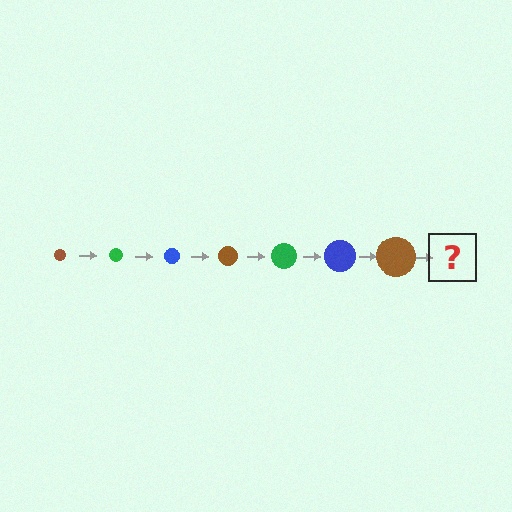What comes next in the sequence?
The next element should be a green circle, larger than the previous one.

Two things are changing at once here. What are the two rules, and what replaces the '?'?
The two rules are that the circle grows larger each step and the color cycles through brown, green, and blue. The '?' should be a green circle, larger than the previous one.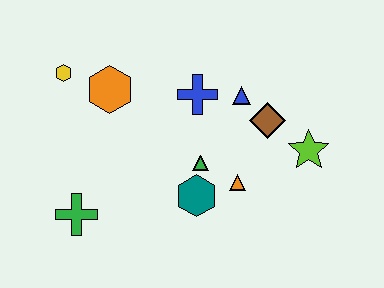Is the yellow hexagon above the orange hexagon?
Yes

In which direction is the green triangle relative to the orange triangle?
The green triangle is to the left of the orange triangle.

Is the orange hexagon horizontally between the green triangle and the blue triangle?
No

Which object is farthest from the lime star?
The yellow hexagon is farthest from the lime star.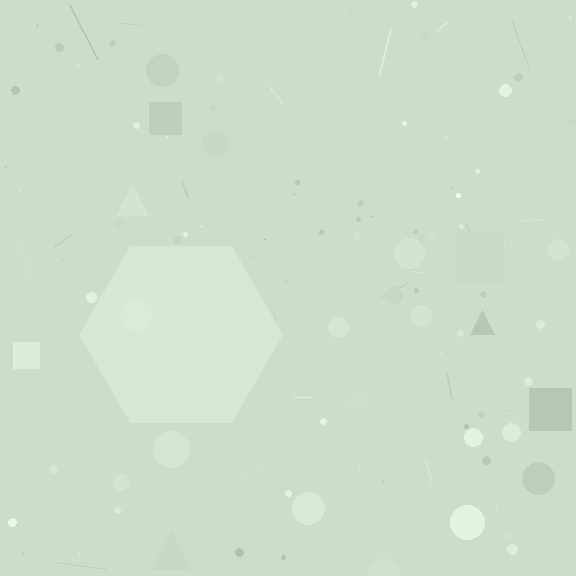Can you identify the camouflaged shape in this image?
The camouflaged shape is a hexagon.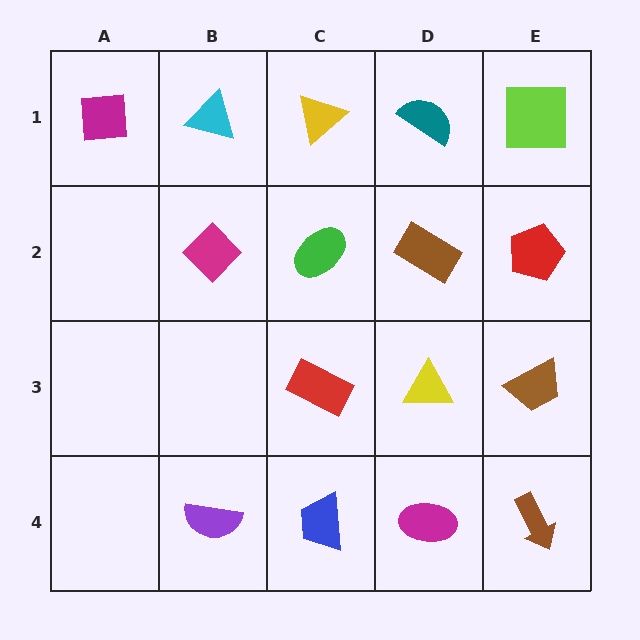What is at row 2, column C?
A green ellipse.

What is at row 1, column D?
A teal semicircle.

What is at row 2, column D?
A brown rectangle.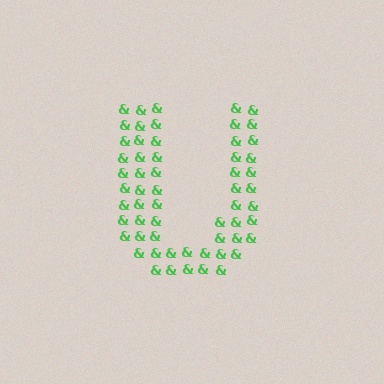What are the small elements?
The small elements are ampersands.